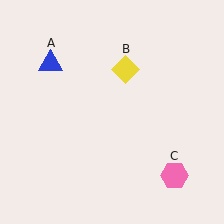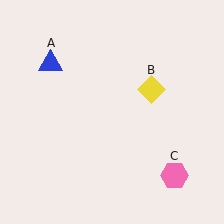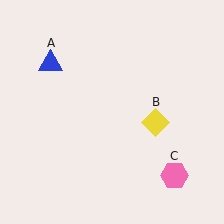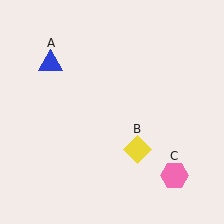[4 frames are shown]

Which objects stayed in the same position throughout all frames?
Blue triangle (object A) and pink hexagon (object C) remained stationary.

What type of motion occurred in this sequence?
The yellow diamond (object B) rotated clockwise around the center of the scene.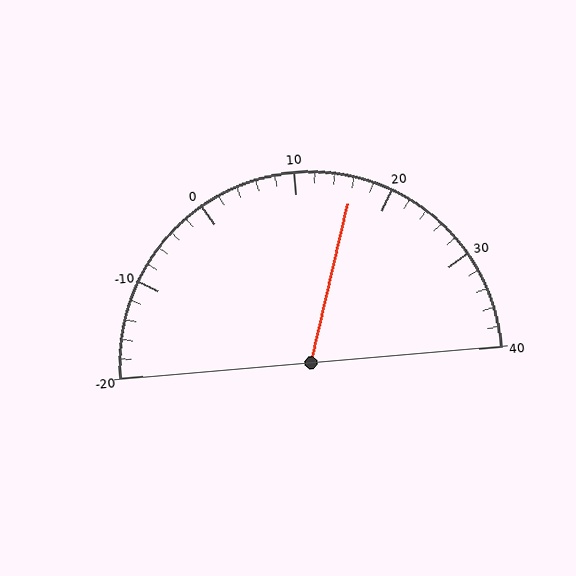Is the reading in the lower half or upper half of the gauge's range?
The reading is in the upper half of the range (-20 to 40).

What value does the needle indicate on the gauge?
The needle indicates approximately 16.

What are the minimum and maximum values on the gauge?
The gauge ranges from -20 to 40.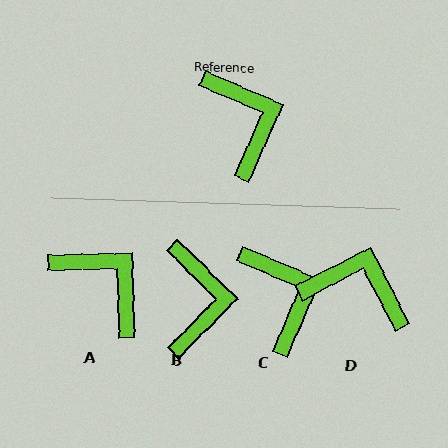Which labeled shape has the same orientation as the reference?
C.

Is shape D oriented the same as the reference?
No, it is off by about 51 degrees.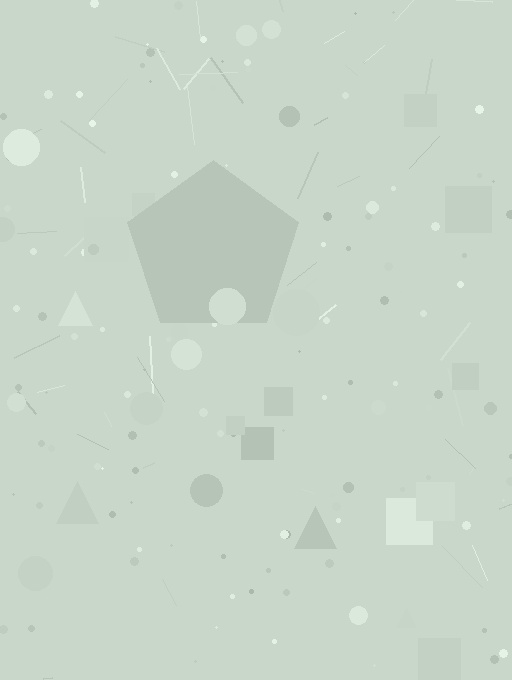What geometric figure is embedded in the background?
A pentagon is embedded in the background.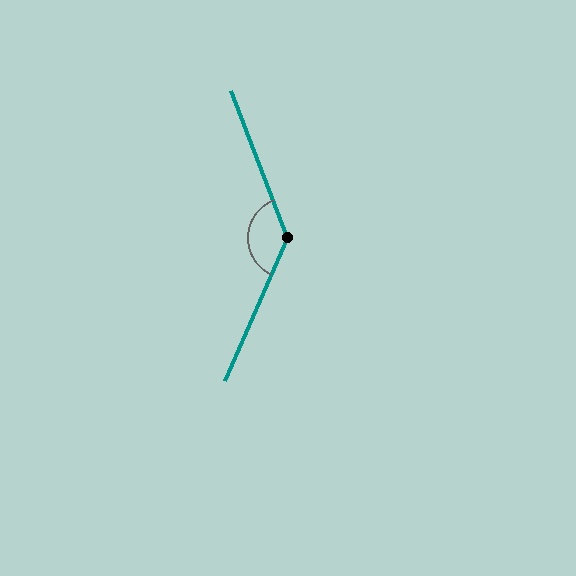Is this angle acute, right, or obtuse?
It is obtuse.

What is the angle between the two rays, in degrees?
Approximately 135 degrees.